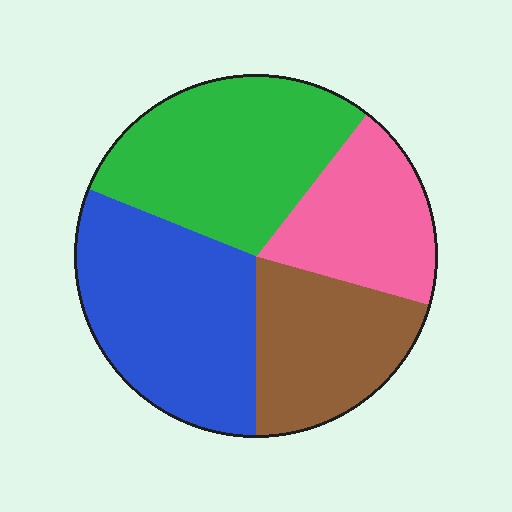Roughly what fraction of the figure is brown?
Brown takes up less than a quarter of the figure.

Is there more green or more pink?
Green.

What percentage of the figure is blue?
Blue covers roughly 30% of the figure.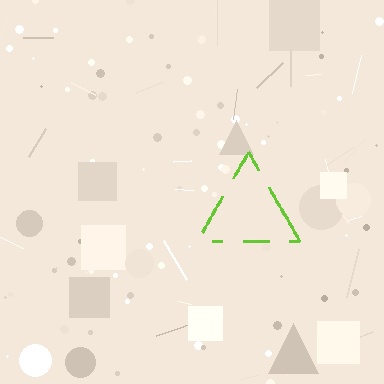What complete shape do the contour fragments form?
The contour fragments form a triangle.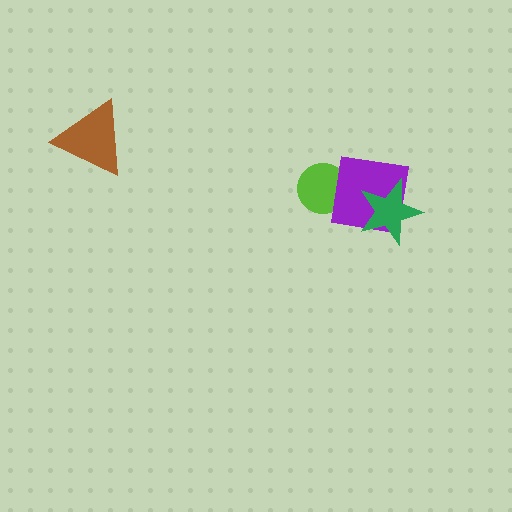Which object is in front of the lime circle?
The purple square is in front of the lime circle.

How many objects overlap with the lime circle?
1 object overlaps with the lime circle.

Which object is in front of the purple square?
The green star is in front of the purple square.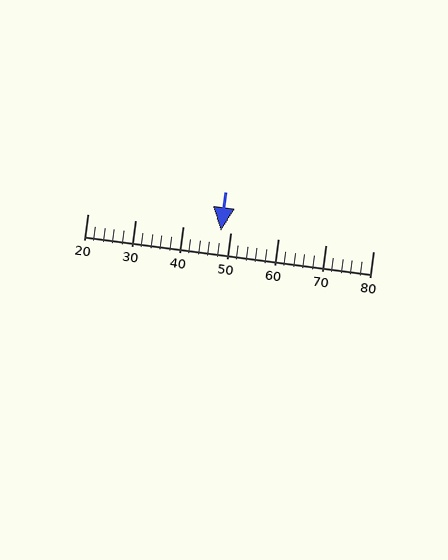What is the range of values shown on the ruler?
The ruler shows values from 20 to 80.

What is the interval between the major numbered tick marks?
The major tick marks are spaced 10 units apart.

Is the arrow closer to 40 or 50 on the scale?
The arrow is closer to 50.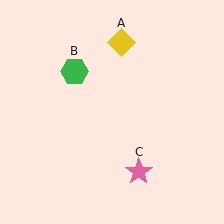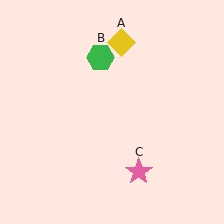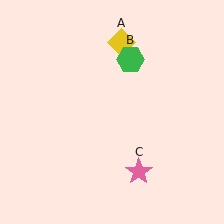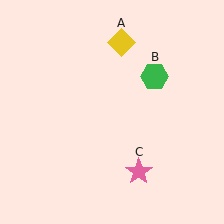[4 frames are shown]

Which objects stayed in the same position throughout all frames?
Yellow diamond (object A) and pink star (object C) remained stationary.